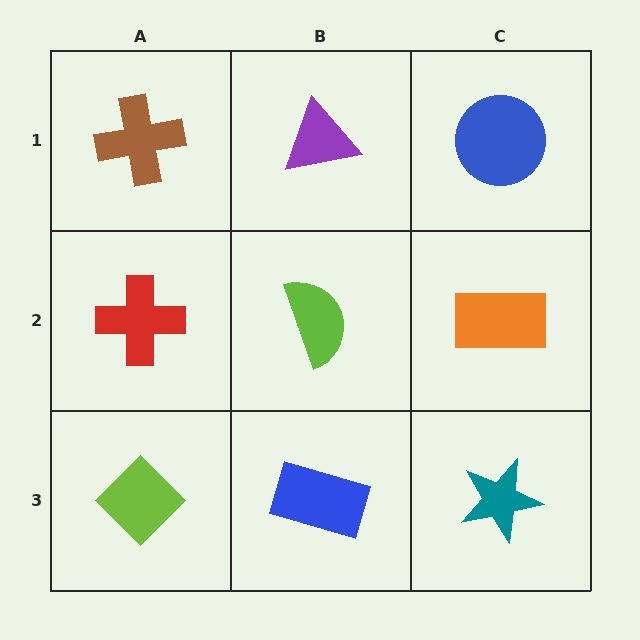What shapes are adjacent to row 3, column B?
A lime semicircle (row 2, column B), a lime diamond (row 3, column A), a teal star (row 3, column C).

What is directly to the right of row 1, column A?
A purple triangle.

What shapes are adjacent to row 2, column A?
A brown cross (row 1, column A), a lime diamond (row 3, column A), a lime semicircle (row 2, column B).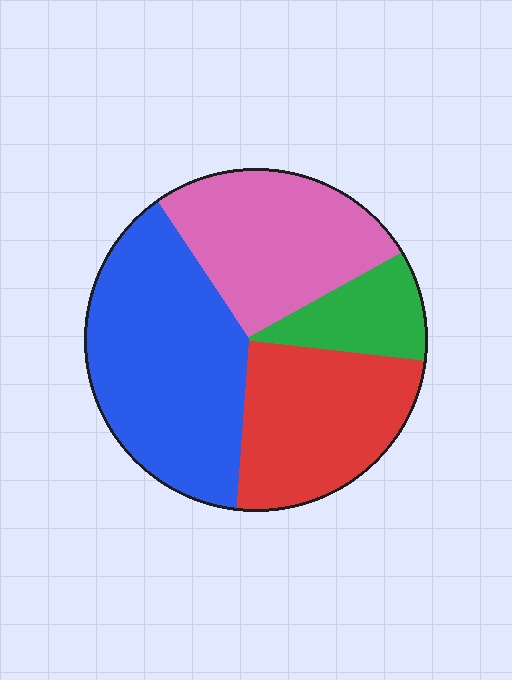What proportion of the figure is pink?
Pink covers about 25% of the figure.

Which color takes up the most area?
Blue, at roughly 35%.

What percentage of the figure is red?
Red takes up about one quarter (1/4) of the figure.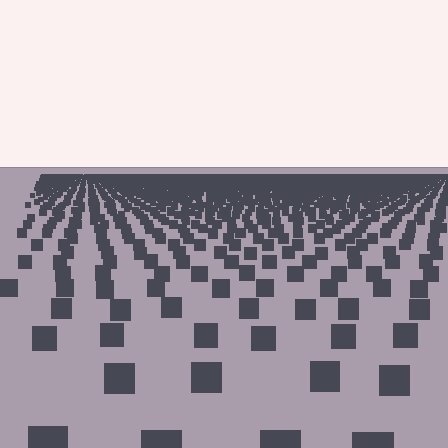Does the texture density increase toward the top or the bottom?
Density increases toward the top.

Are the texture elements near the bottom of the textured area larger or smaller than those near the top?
Larger. Near the bottom, elements are closer to the viewer and appear at a bigger on-screen size.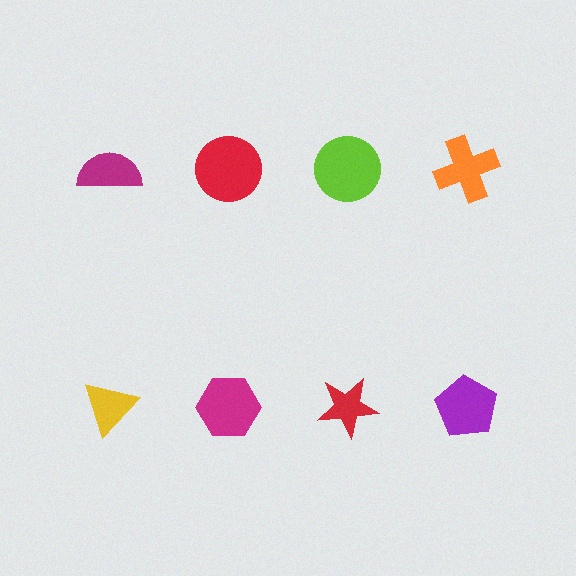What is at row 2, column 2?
A magenta hexagon.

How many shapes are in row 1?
4 shapes.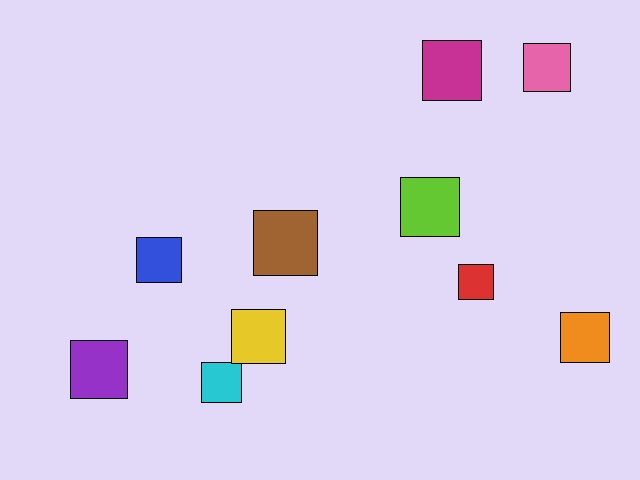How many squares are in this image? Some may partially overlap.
There are 10 squares.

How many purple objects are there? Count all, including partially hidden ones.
There is 1 purple object.